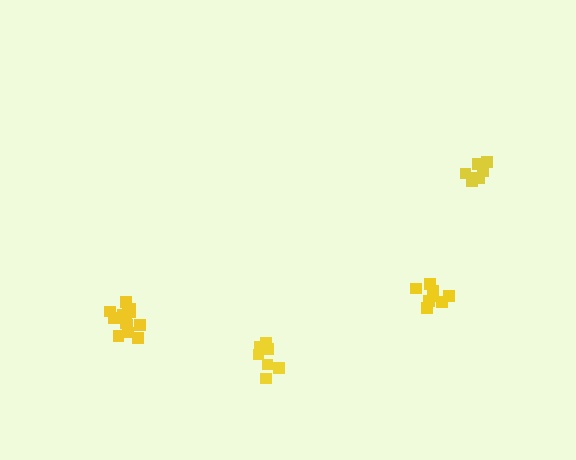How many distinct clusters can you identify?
There are 4 distinct clusters.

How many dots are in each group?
Group 1: 8 dots, Group 2: 13 dots, Group 3: 8 dots, Group 4: 7 dots (36 total).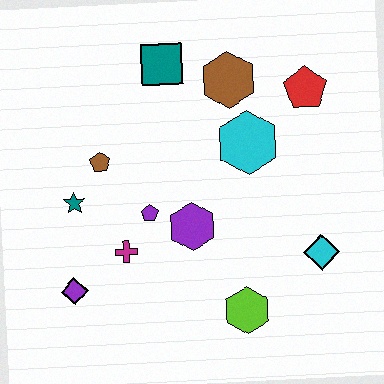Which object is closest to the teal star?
The brown pentagon is closest to the teal star.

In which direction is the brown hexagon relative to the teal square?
The brown hexagon is to the right of the teal square.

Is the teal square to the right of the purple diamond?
Yes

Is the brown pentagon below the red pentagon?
Yes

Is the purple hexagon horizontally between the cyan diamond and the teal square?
Yes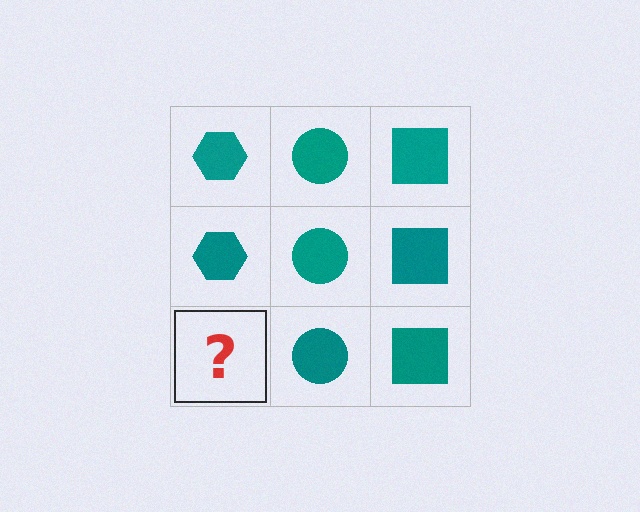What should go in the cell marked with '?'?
The missing cell should contain a teal hexagon.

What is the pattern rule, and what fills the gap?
The rule is that each column has a consistent shape. The gap should be filled with a teal hexagon.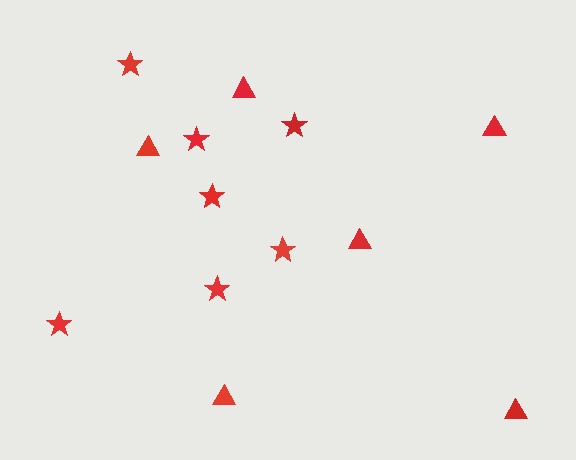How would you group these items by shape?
There are 2 groups: one group of triangles (6) and one group of stars (7).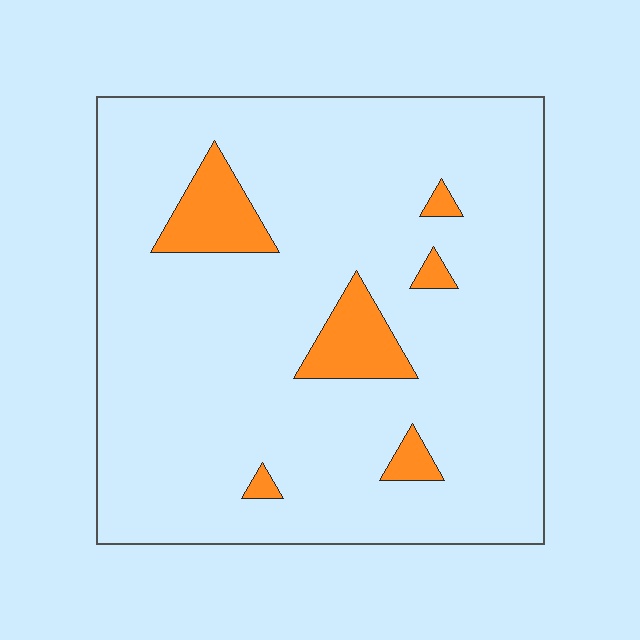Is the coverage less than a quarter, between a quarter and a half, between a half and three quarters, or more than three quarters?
Less than a quarter.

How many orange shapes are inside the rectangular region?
6.